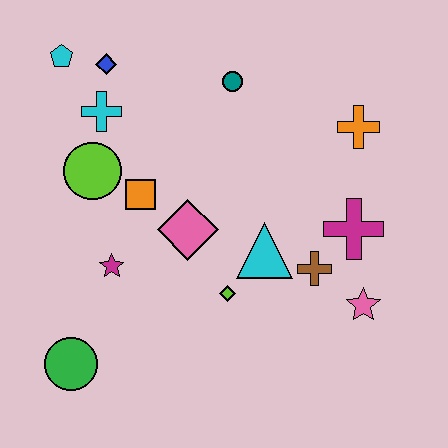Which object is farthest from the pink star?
The cyan pentagon is farthest from the pink star.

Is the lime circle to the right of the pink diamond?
No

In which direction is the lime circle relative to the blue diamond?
The lime circle is below the blue diamond.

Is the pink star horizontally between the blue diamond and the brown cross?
No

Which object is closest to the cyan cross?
The blue diamond is closest to the cyan cross.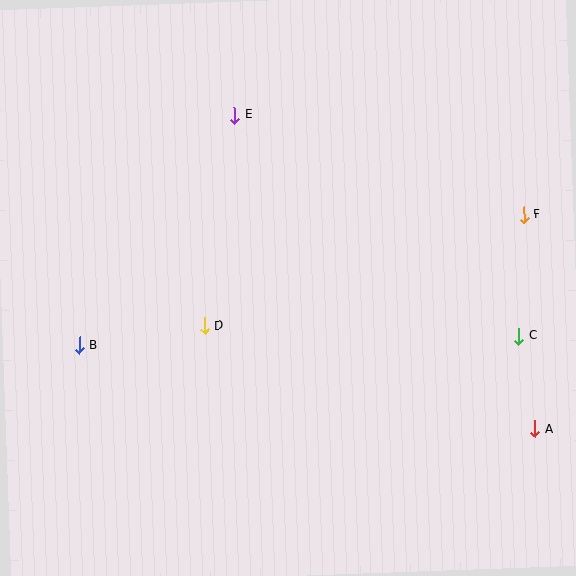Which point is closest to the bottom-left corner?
Point B is closest to the bottom-left corner.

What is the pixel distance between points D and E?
The distance between D and E is 213 pixels.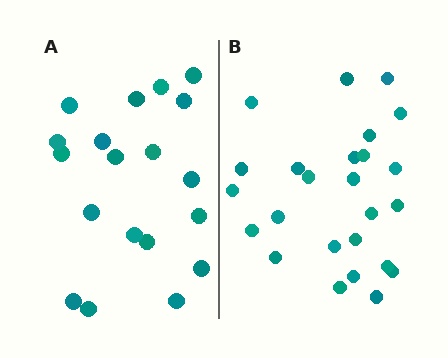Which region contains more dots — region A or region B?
Region B (the right region) has more dots.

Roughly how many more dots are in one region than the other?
Region B has about 6 more dots than region A.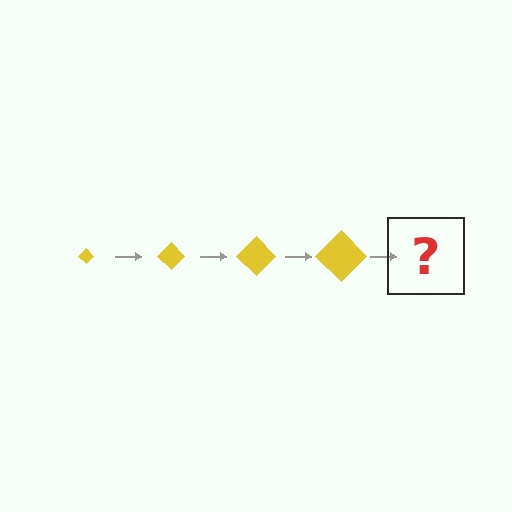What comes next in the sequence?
The next element should be a yellow diamond, larger than the previous one.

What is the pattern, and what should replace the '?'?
The pattern is that the diamond gets progressively larger each step. The '?' should be a yellow diamond, larger than the previous one.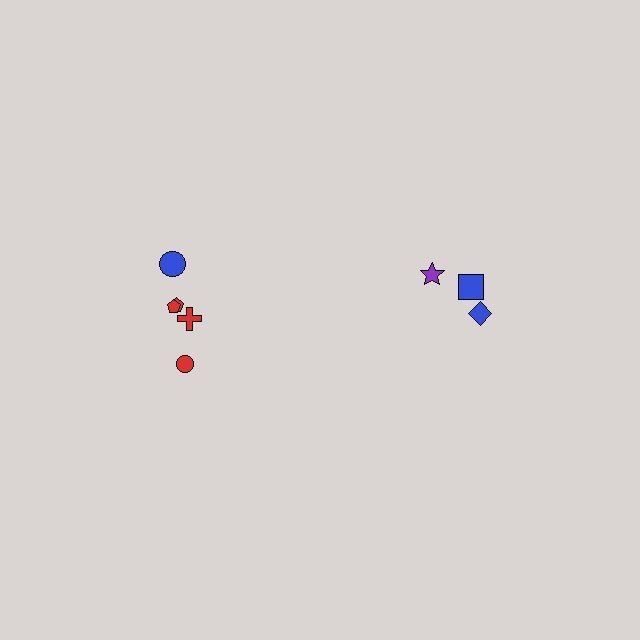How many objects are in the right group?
There are 3 objects.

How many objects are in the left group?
There are 5 objects.